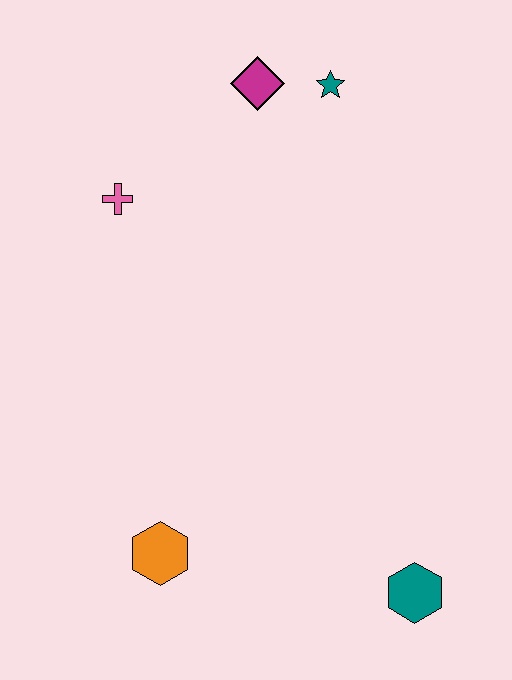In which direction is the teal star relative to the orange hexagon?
The teal star is above the orange hexagon.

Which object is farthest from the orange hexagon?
The teal star is farthest from the orange hexagon.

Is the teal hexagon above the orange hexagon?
No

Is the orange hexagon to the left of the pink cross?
No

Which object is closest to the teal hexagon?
The orange hexagon is closest to the teal hexagon.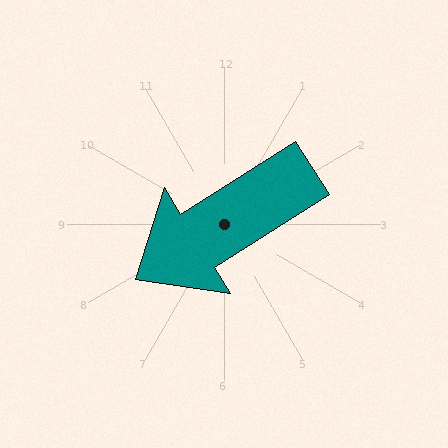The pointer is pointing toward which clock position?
Roughly 8 o'clock.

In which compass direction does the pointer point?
Southwest.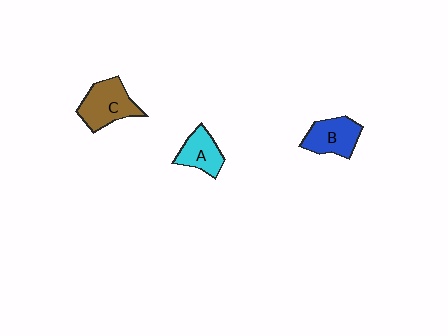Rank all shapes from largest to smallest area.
From largest to smallest: C (brown), B (blue), A (cyan).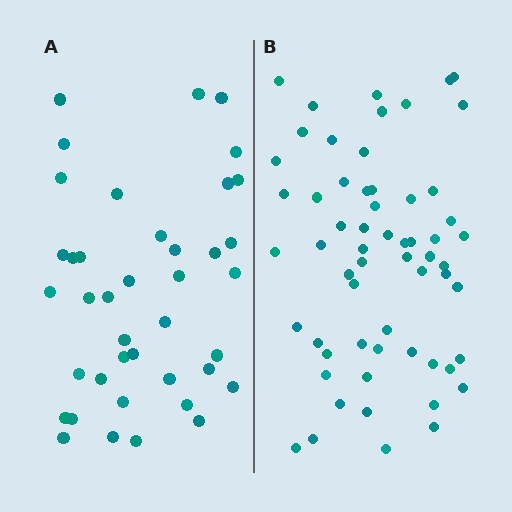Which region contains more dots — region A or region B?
Region B (the right region) has more dots.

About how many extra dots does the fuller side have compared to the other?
Region B has approximately 20 more dots than region A.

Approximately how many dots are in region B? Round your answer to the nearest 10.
About 60 dots.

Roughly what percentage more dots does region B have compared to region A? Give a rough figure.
About 50% more.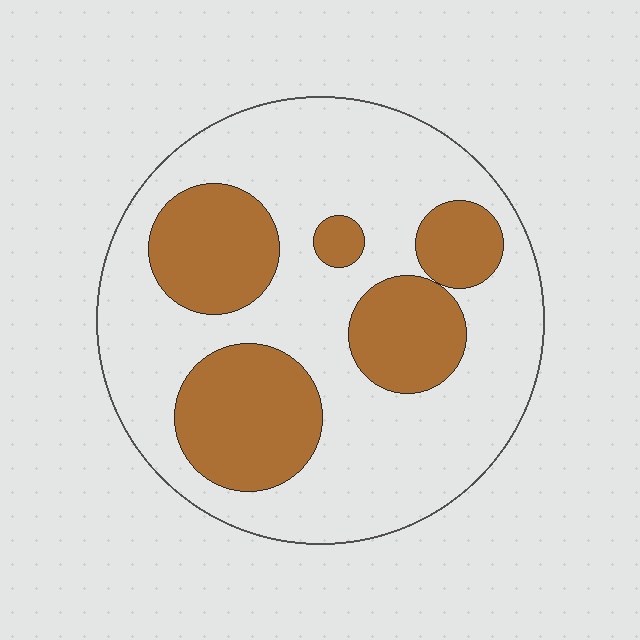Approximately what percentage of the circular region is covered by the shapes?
Approximately 30%.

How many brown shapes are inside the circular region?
5.